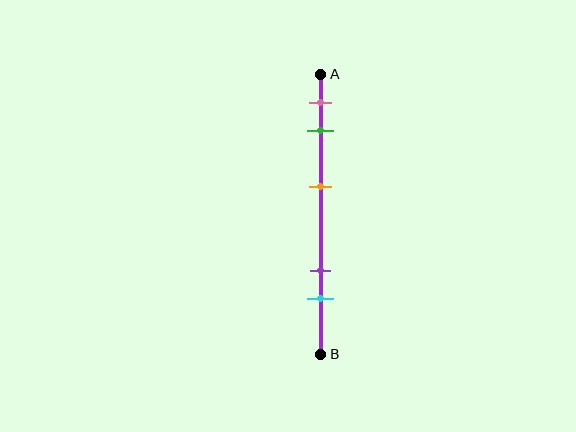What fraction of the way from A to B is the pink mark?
The pink mark is approximately 10% (0.1) of the way from A to B.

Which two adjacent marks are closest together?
The pink and green marks are the closest adjacent pair.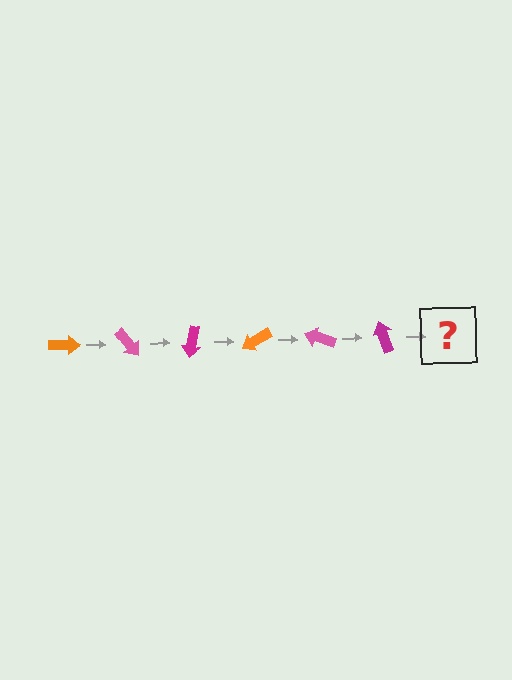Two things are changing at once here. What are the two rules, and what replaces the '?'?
The two rules are that it rotates 50 degrees each step and the color cycles through orange, pink, and magenta. The '?' should be an orange arrow, rotated 300 degrees from the start.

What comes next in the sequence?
The next element should be an orange arrow, rotated 300 degrees from the start.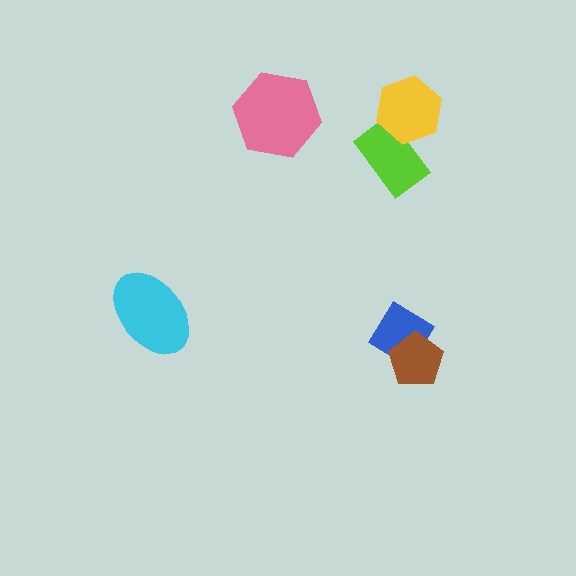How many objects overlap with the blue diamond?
1 object overlaps with the blue diamond.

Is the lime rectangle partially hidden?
Yes, it is partially covered by another shape.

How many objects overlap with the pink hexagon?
0 objects overlap with the pink hexagon.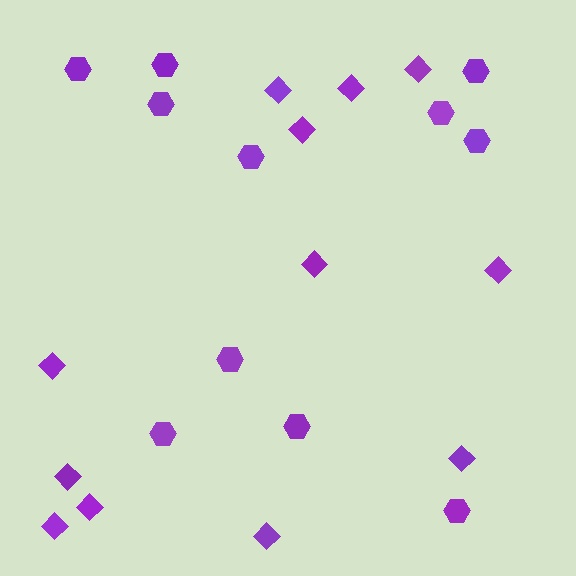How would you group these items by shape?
There are 2 groups: one group of diamonds (12) and one group of hexagons (11).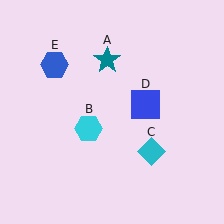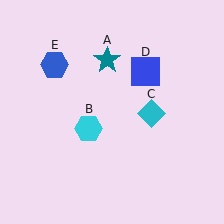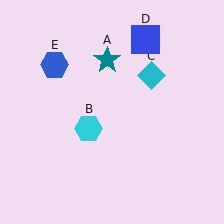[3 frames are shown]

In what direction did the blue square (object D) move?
The blue square (object D) moved up.